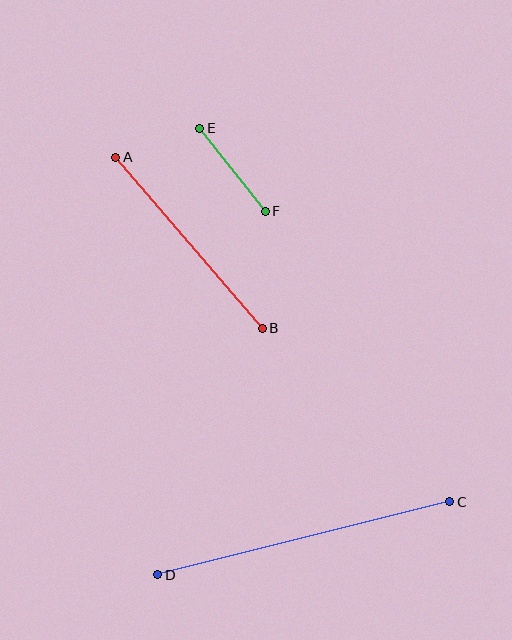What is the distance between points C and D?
The distance is approximately 301 pixels.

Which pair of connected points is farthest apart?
Points C and D are farthest apart.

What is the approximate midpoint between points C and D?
The midpoint is at approximately (304, 538) pixels.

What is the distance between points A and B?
The distance is approximately 225 pixels.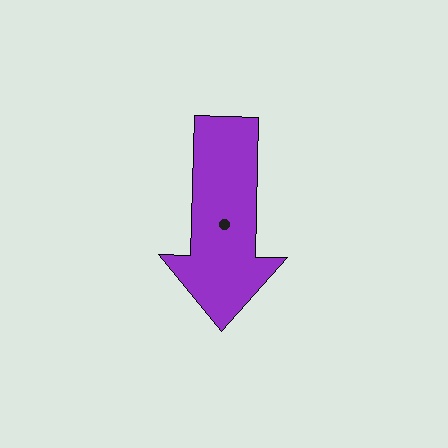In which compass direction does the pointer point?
South.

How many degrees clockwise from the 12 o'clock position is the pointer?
Approximately 181 degrees.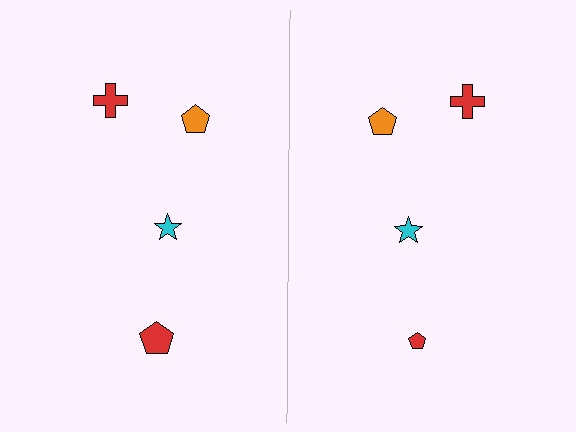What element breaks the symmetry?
The red pentagon on the right side has a different size than its mirror counterpart.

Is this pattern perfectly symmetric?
No, the pattern is not perfectly symmetric. The red pentagon on the right side has a different size than its mirror counterpart.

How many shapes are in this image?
There are 8 shapes in this image.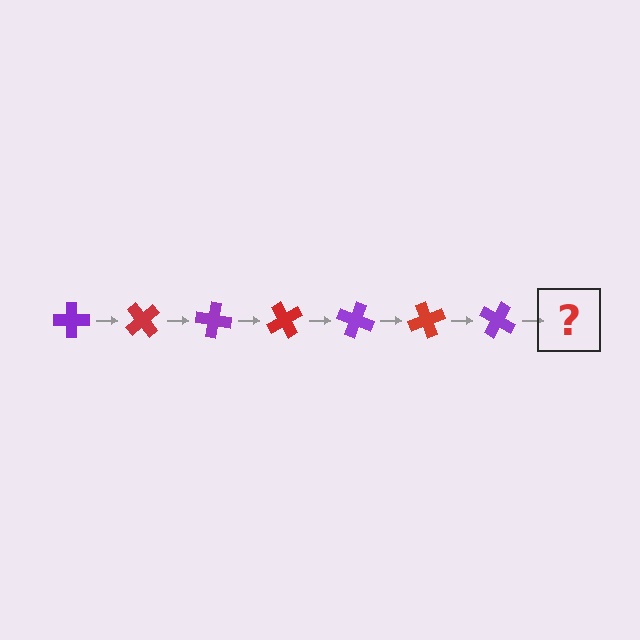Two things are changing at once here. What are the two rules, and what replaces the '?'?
The two rules are that it rotates 50 degrees each step and the color cycles through purple and red. The '?' should be a red cross, rotated 350 degrees from the start.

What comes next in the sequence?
The next element should be a red cross, rotated 350 degrees from the start.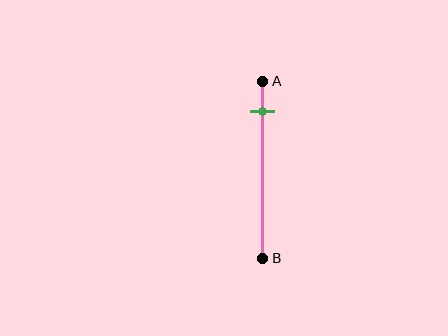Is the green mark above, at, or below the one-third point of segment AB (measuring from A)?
The green mark is above the one-third point of segment AB.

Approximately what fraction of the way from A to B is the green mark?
The green mark is approximately 15% of the way from A to B.